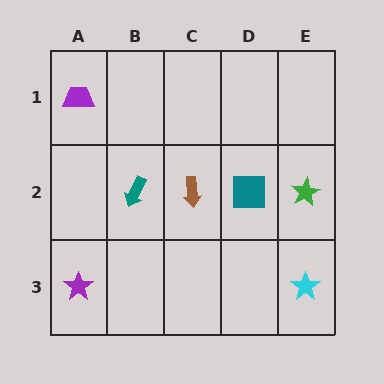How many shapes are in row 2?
4 shapes.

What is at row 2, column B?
A teal arrow.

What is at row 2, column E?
A green star.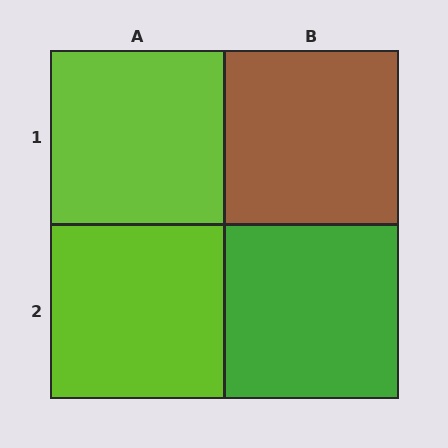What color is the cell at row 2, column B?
Green.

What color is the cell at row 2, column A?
Lime.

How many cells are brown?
1 cell is brown.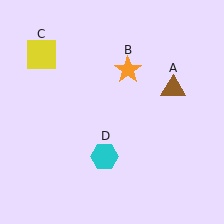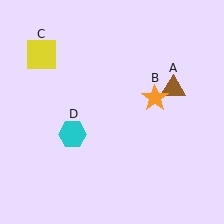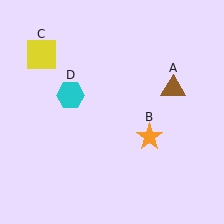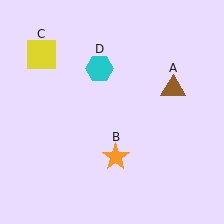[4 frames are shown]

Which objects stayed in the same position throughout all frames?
Brown triangle (object A) and yellow square (object C) remained stationary.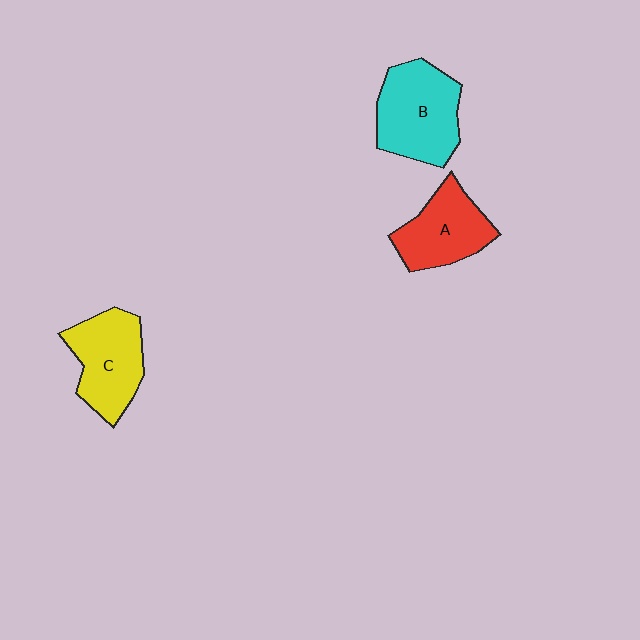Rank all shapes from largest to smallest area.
From largest to smallest: B (cyan), C (yellow), A (red).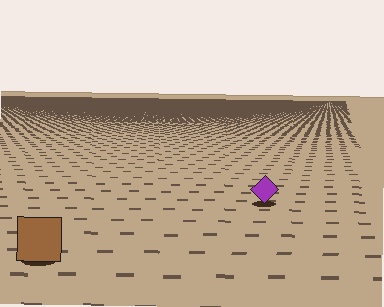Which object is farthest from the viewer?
The purple diamond is farthest from the viewer. It appears smaller and the ground texture around it is denser.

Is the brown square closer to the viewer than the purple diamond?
Yes. The brown square is closer — you can tell from the texture gradient: the ground texture is coarser near it.